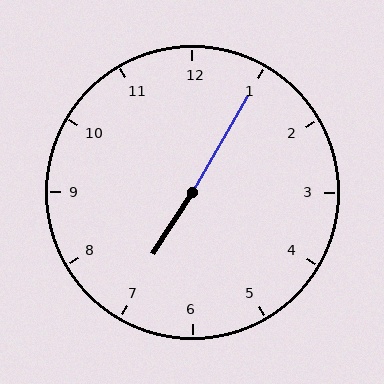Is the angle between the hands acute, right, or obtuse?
It is obtuse.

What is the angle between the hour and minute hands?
Approximately 178 degrees.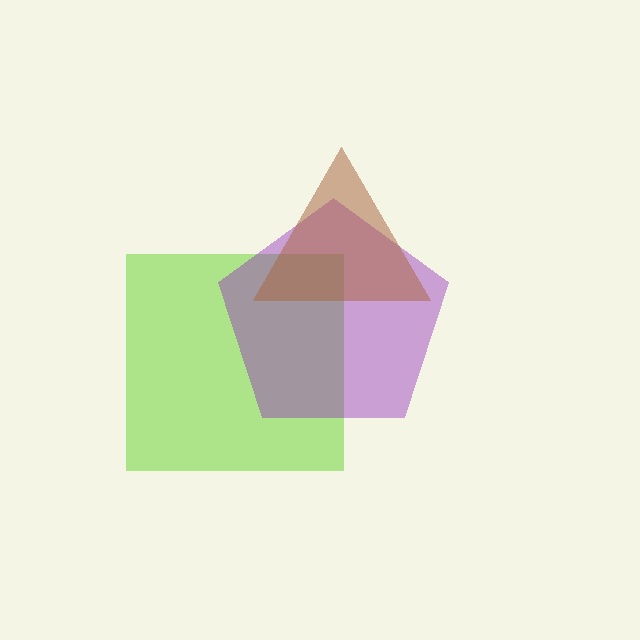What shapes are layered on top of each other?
The layered shapes are: a lime square, a purple pentagon, a brown triangle.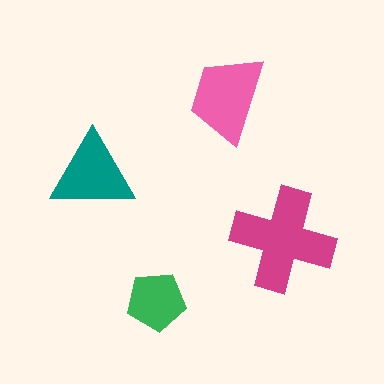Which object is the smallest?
The green pentagon.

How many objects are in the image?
There are 4 objects in the image.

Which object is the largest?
The magenta cross.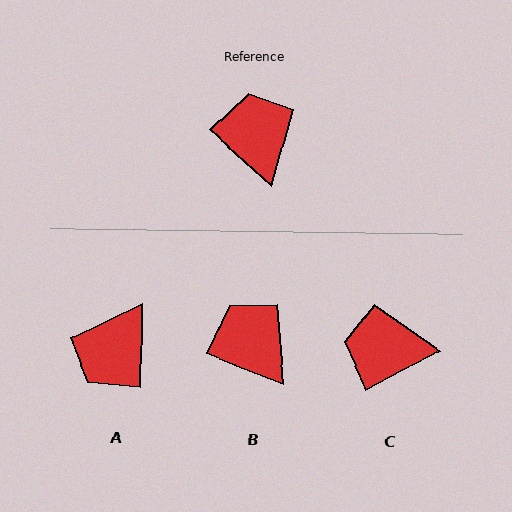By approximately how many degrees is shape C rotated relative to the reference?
Approximately 71 degrees counter-clockwise.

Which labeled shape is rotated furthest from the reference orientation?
A, about 131 degrees away.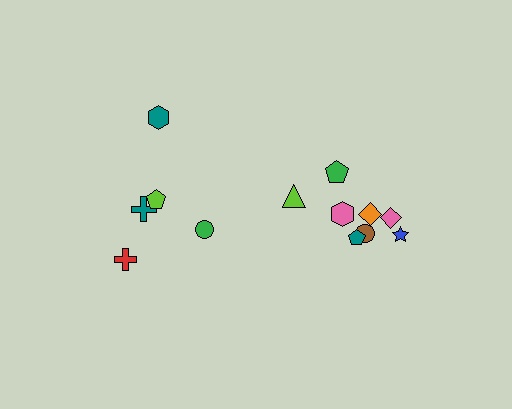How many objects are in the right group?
There are 8 objects.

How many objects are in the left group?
There are 5 objects.